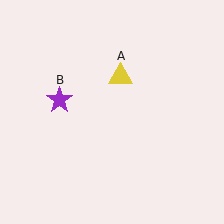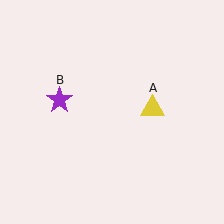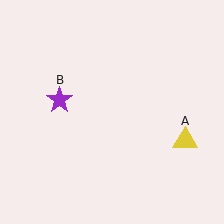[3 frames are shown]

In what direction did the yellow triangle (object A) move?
The yellow triangle (object A) moved down and to the right.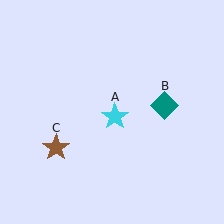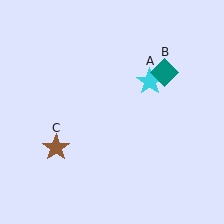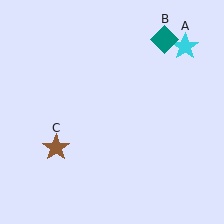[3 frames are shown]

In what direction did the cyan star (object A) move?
The cyan star (object A) moved up and to the right.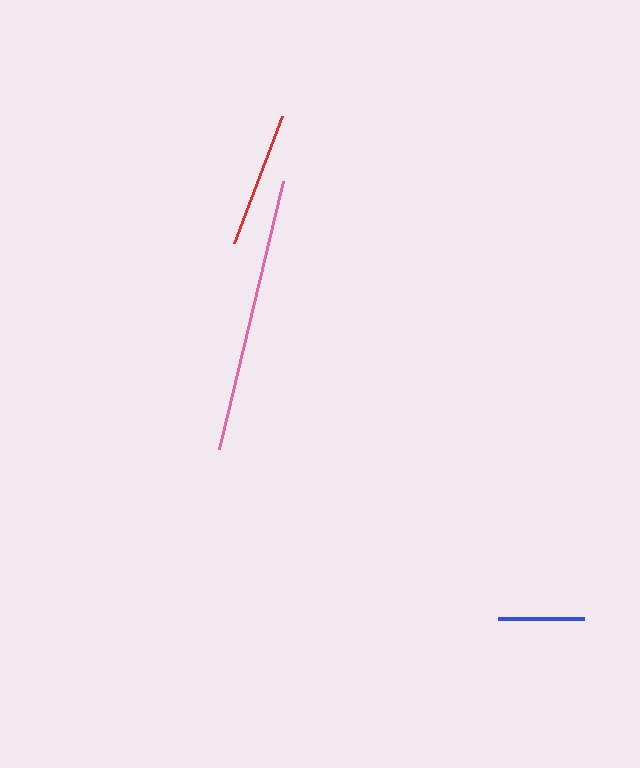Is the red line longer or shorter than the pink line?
The pink line is longer than the red line.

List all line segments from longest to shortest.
From longest to shortest: pink, red, blue.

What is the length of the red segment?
The red segment is approximately 136 pixels long.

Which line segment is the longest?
The pink line is the longest at approximately 275 pixels.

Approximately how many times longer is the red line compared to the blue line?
The red line is approximately 1.6 times the length of the blue line.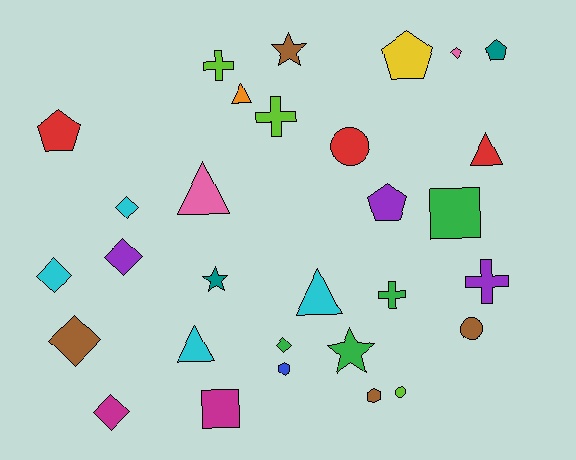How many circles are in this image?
There are 3 circles.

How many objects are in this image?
There are 30 objects.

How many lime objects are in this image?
There are 3 lime objects.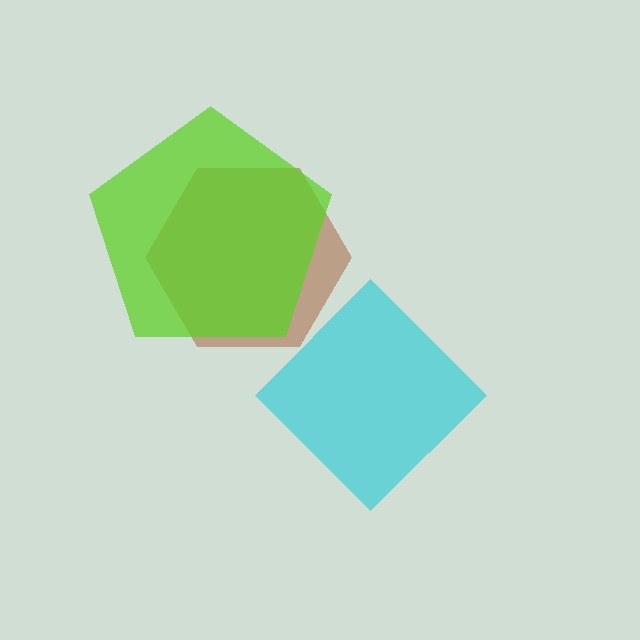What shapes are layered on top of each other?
The layered shapes are: a brown hexagon, a cyan diamond, a lime pentagon.